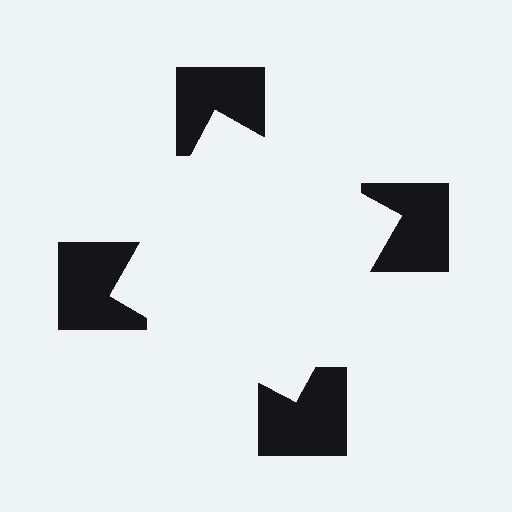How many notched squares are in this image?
There are 4 — one at each vertex of the illusory square.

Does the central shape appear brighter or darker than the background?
It typically appears slightly brighter than the background, even though no actual brightness change is drawn.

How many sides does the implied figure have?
4 sides.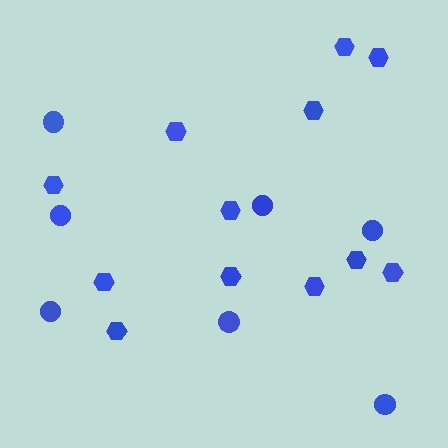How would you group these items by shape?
There are 2 groups: one group of circles (7) and one group of hexagons (12).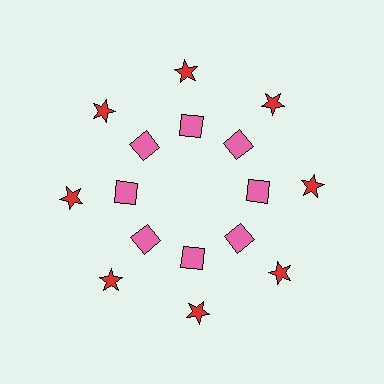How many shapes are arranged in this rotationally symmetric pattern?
There are 16 shapes, arranged in 8 groups of 2.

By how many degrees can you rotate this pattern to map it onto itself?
The pattern maps onto itself every 45 degrees of rotation.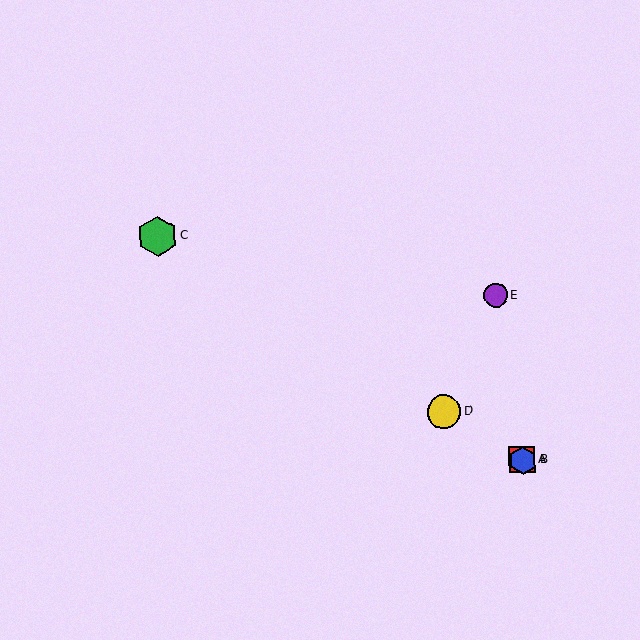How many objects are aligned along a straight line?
4 objects (A, B, C, D) are aligned along a straight line.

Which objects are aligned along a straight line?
Objects A, B, C, D are aligned along a straight line.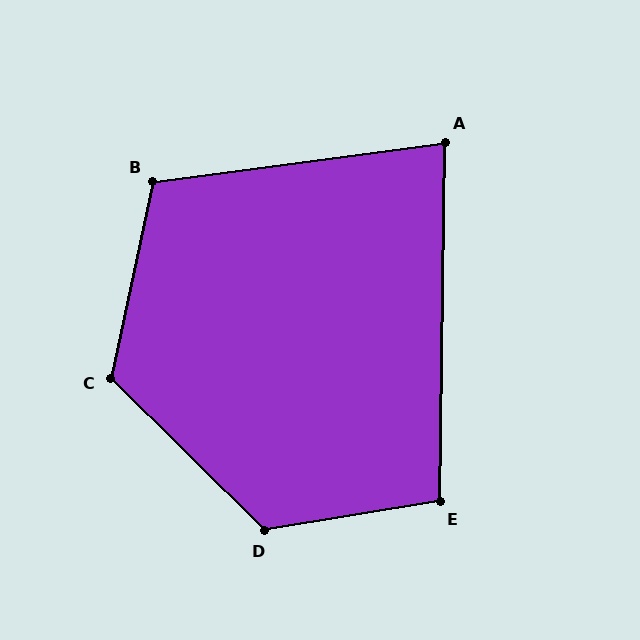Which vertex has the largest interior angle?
D, at approximately 126 degrees.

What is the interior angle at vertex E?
Approximately 100 degrees (obtuse).